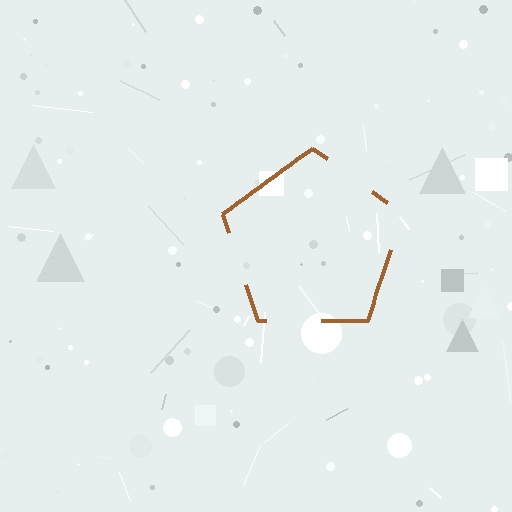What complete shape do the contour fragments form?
The contour fragments form a pentagon.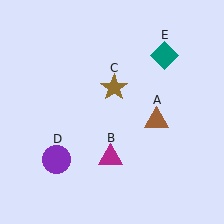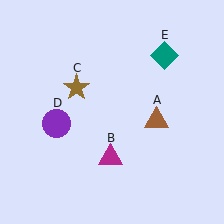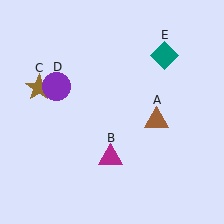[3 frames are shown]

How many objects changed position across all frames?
2 objects changed position: brown star (object C), purple circle (object D).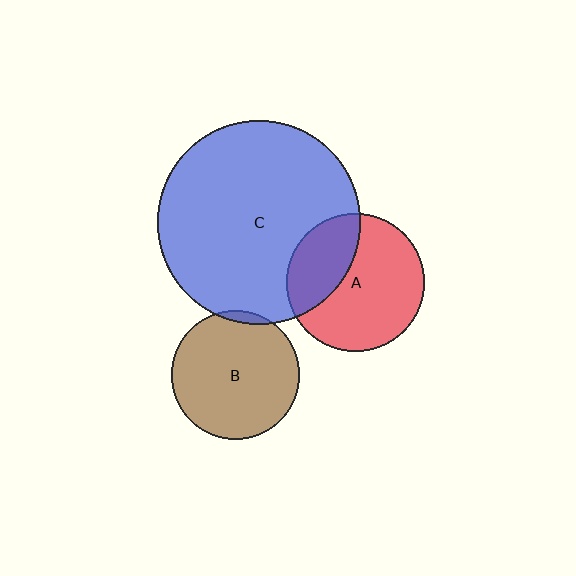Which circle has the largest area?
Circle C (blue).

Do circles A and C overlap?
Yes.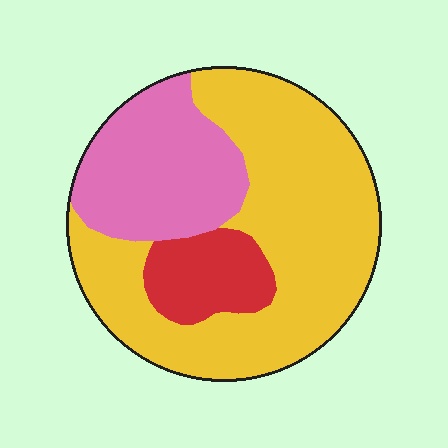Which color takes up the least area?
Red, at roughly 15%.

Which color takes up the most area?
Yellow, at roughly 60%.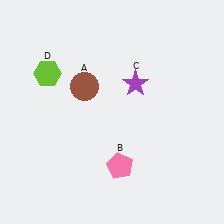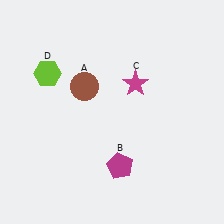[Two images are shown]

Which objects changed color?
B changed from pink to magenta. C changed from purple to magenta.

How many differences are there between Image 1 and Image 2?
There are 2 differences between the two images.